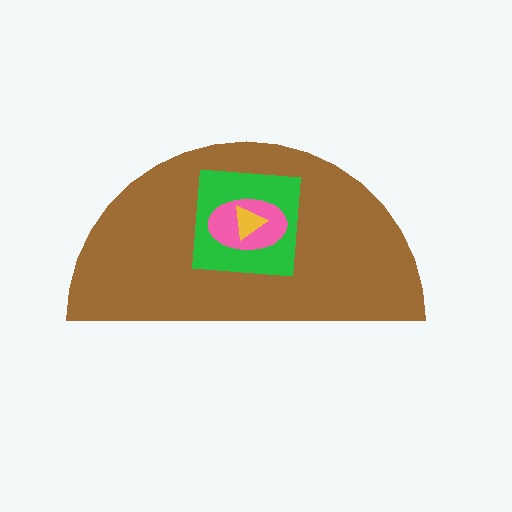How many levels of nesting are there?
4.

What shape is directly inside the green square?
The pink ellipse.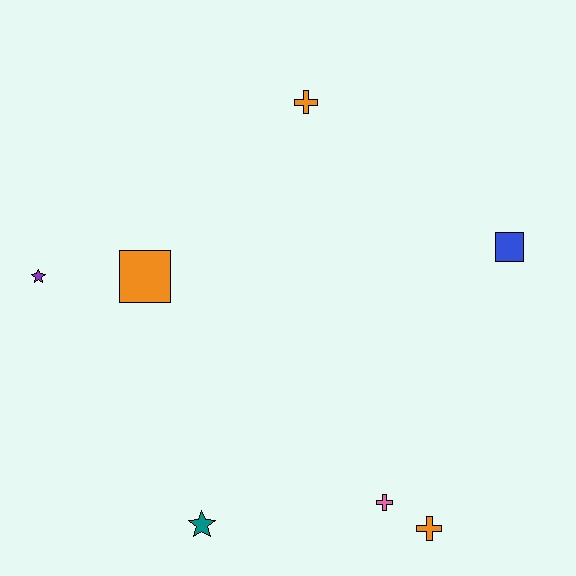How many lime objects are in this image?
There are no lime objects.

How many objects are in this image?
There are 7 objects.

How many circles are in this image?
There are no circles.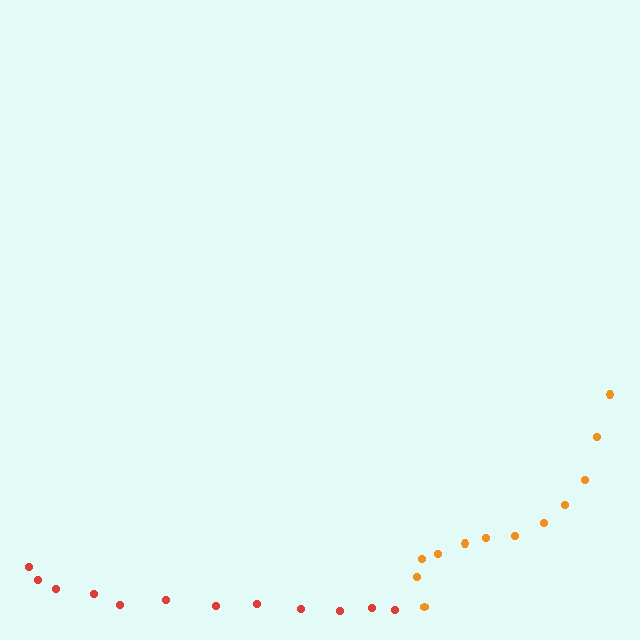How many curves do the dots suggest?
There are 2 distinct paths.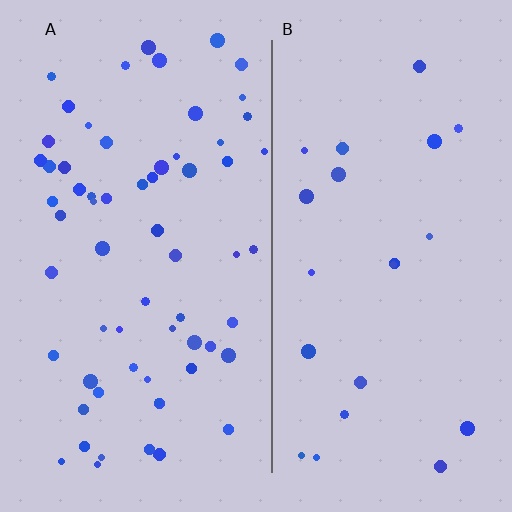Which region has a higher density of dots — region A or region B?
A (the left).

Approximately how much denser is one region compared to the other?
Approximately 2.9× — region A over region B.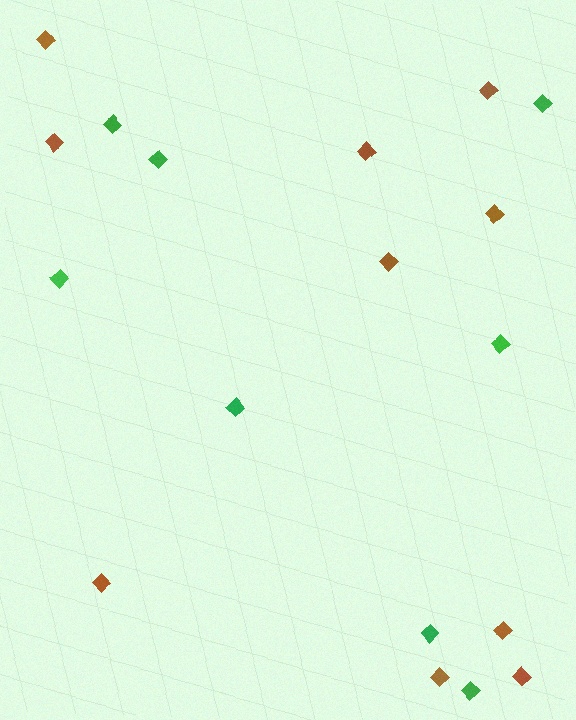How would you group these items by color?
There are 2 groups: one group of green diamonds (8) and one group of brown diamonds (10).